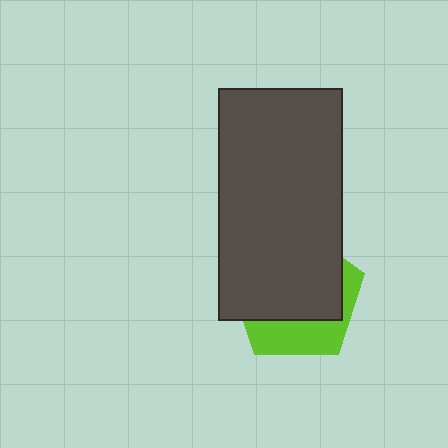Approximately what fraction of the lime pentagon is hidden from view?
Roughly 67% of the lime pentagon is hidden behind the dark gray rectangle.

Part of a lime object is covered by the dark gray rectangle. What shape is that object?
It is a pentagon.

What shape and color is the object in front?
The object in front is a dark gray rectangle.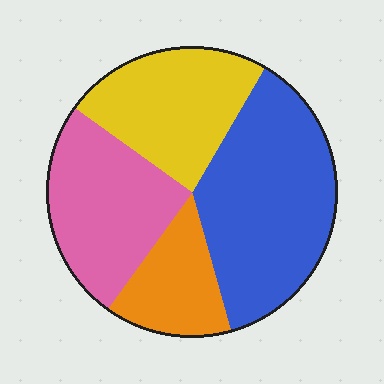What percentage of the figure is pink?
Pink takes up about one quarter (1/4) of the figure.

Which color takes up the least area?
Orange, at roughly 15%.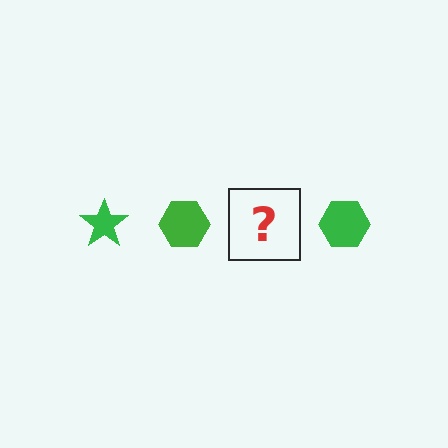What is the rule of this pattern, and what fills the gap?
The rule is that the pattern cycles through star, hexagon shapes in green. The gap should be filled with a green star.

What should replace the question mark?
The question mark should be replaced with a green star.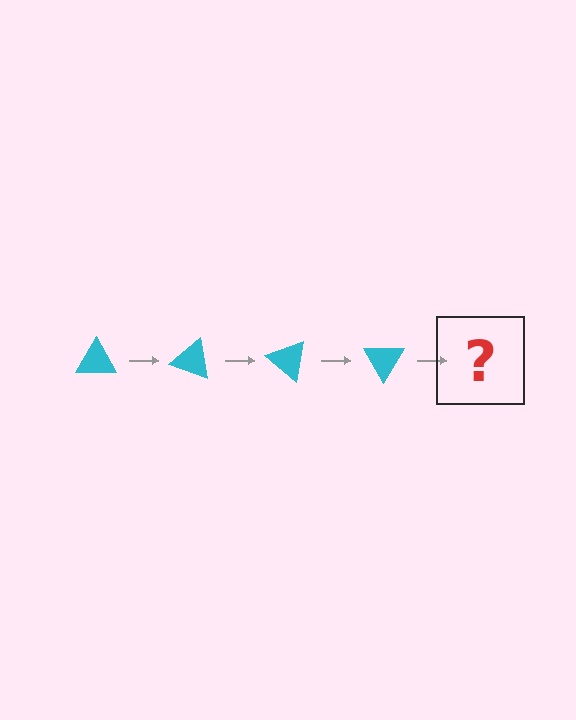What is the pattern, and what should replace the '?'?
The pattern is that the triangle rotates 20 degrees each step. The '?' should be a cyan triangle rotated 80 degrees.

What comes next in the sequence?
The next element should be a cyan triangle rotated 80 degrees.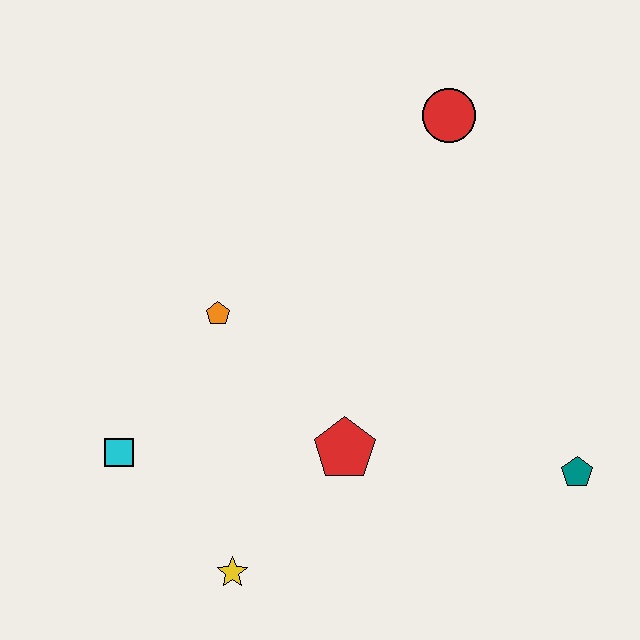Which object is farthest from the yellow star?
The red circle is farthest from the yellow star.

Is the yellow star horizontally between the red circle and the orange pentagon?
Yes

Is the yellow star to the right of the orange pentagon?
Yes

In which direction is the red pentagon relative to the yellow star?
The red pentagon is above the yellow star.